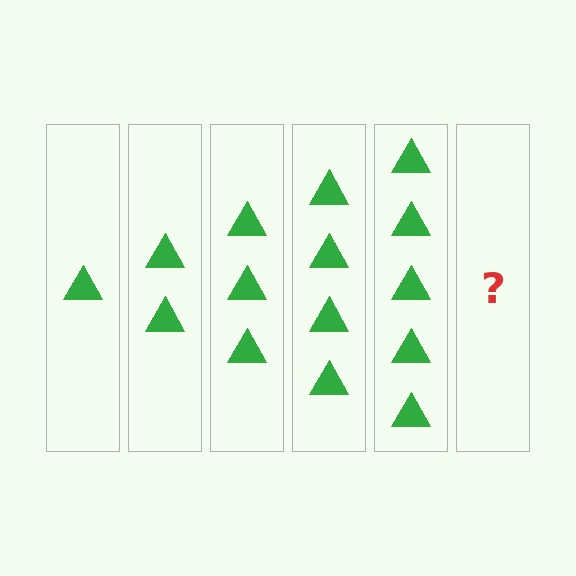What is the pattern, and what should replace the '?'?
The pattern is that each step adds one more triangle. The '?' should be 6 triangles.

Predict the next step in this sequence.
The next step is 6 triangles.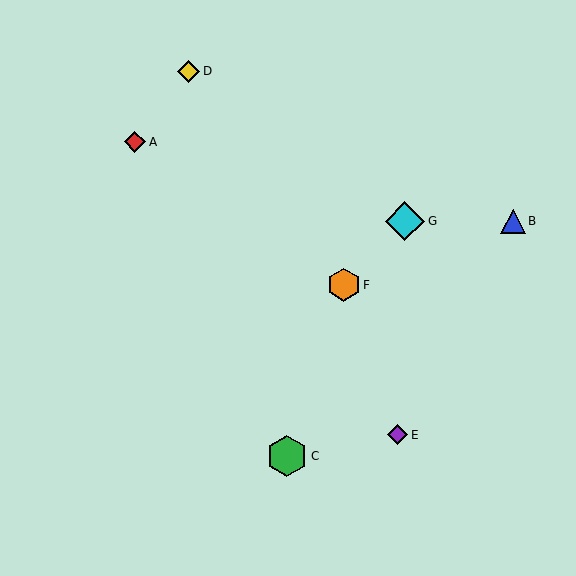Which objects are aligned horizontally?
Objects B, G are aligned horizontally.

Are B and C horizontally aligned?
No, B is at y≈221 and C is at y≈456.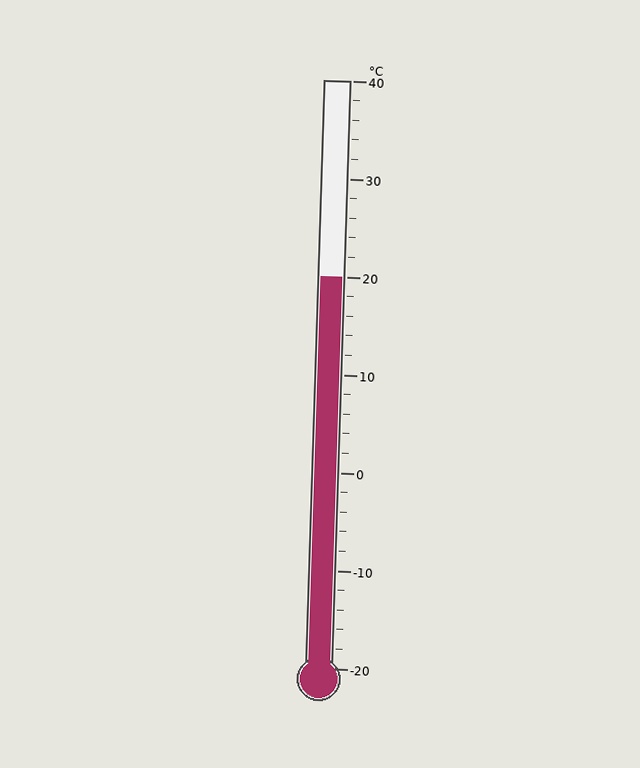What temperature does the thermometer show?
The thermometer shows approximately 20°C.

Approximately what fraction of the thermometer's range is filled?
The thermometer is filled to approximately 65% of its range.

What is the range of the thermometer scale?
The thermometer scale ranges from -20°C to 40°C.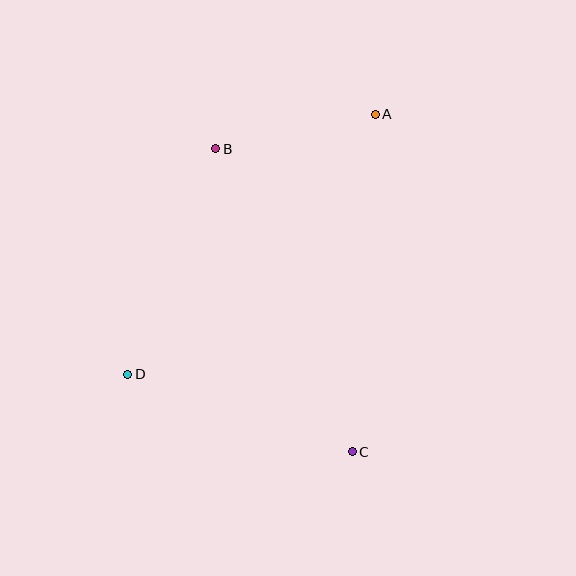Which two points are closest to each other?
Points A and B are closest to each other.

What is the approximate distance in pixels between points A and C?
The distance between A and C is approximately 338 pixels.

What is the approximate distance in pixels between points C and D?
The distance between C and D is approximately 237 pixels.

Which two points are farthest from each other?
Points A and D are farthest from each other.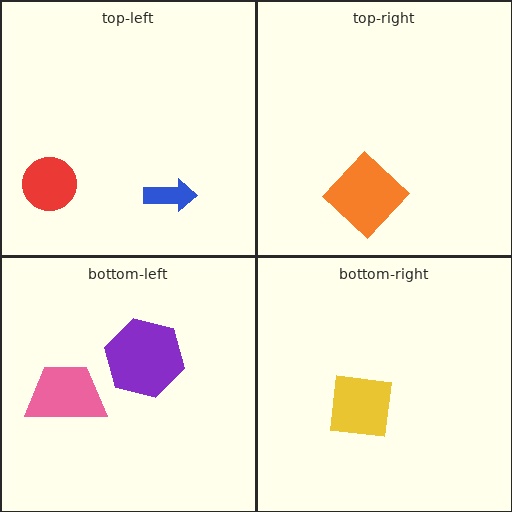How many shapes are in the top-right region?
1.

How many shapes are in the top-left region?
2.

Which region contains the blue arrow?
The top-left region.